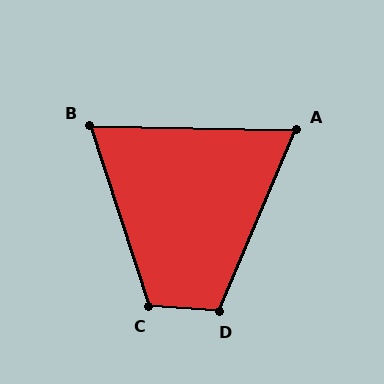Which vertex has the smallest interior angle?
A, at approximately 68 degrees.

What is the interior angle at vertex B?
Approximately 71 degrees (acute).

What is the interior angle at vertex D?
Approximately 109 degrees (obtuse).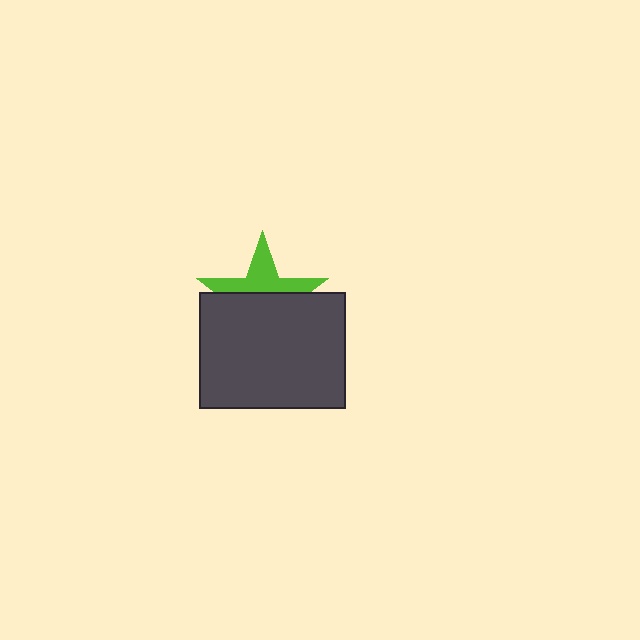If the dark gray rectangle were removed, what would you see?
You would see the complete lime star.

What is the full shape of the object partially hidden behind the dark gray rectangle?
The partially hidden object is a lime star.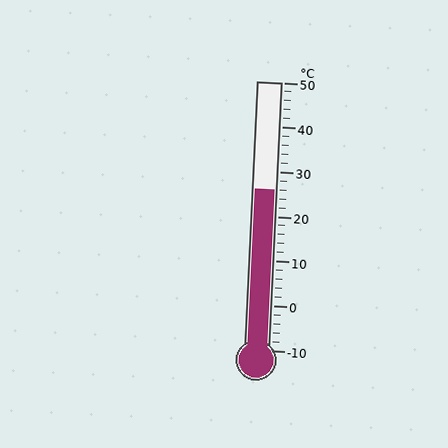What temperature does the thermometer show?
The thermometer shows approximately 26°C.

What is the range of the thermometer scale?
The thermometer scale ranges from -10°C to 50°C.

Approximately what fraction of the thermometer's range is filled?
The thermometer is filled to approximately 60% of its range.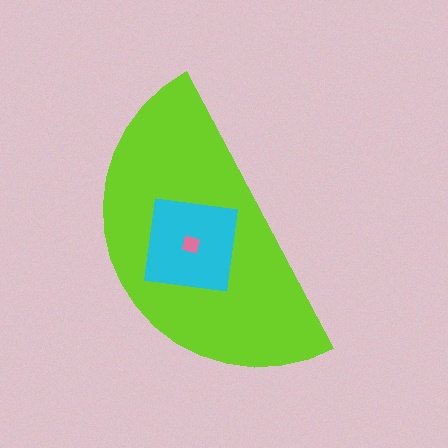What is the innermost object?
The pink square.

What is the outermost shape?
The lime semicircle.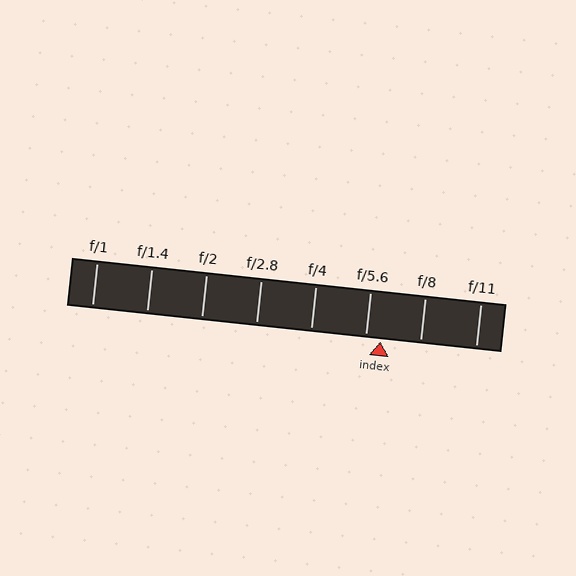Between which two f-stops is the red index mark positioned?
The index mark is between f/5.6 and f/8.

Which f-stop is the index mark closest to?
The index mark is closest to f/5.6.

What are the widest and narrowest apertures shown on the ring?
The widest aperture shown is f/1 and the narrowest is f/11.